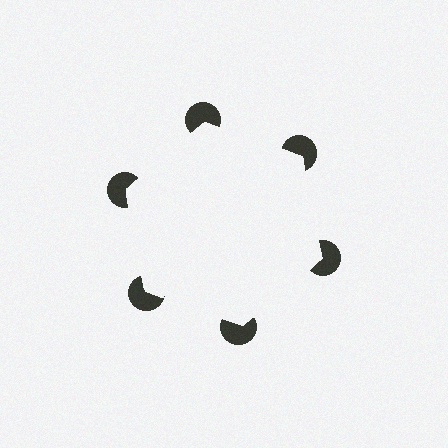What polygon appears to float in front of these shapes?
An illusory hexagon — its edges are inferred from the aligned wedge cuts in the pac-man discs, not physically drawn.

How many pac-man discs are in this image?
There are 6 — one at each vertex of the illusory hexagon.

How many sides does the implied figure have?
6 sides.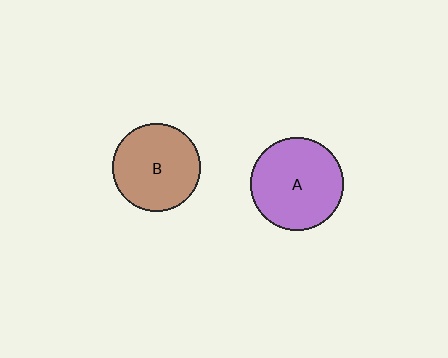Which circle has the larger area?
Circle A (purple).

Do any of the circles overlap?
No, none of the circles overlap.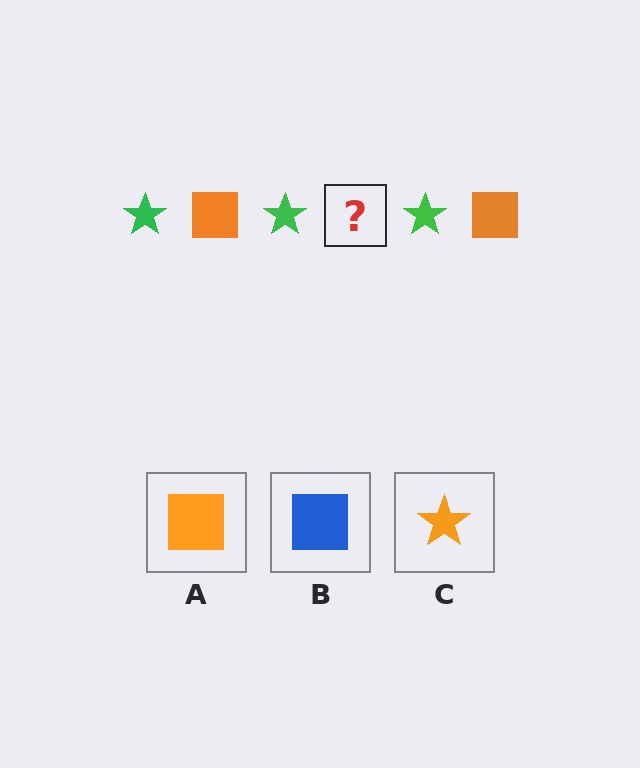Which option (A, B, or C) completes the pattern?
A.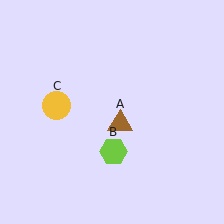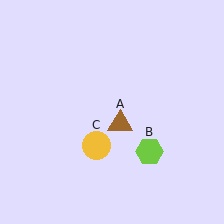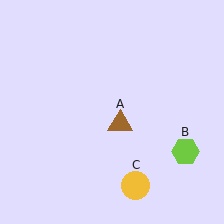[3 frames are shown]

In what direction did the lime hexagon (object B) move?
The lime hexagon (object B) moved right.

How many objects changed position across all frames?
2 objects changed position: lime hexagon (object B), yellow circle (object C).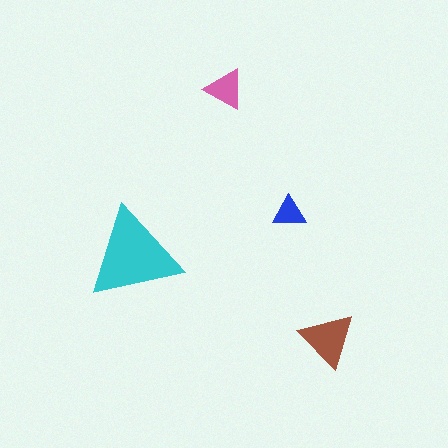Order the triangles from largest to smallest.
the cyan one, the brown one, the pink one, the blue one.